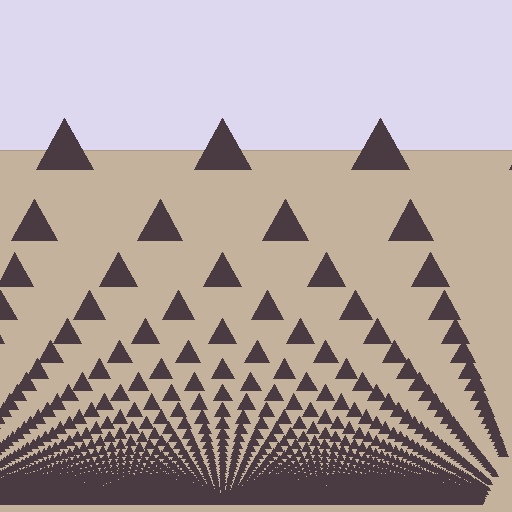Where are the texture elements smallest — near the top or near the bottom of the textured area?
Near the bottom.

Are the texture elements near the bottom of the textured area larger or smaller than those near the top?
Smaller. The gradient is inverted — elements near the bottom are smaller and denser.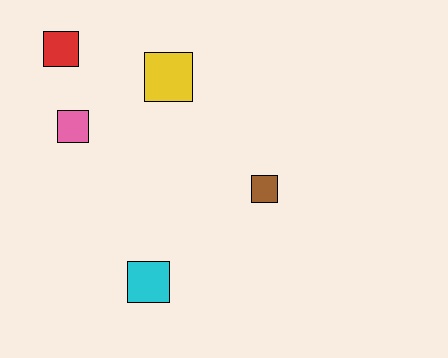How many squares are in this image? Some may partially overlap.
There are 5 squares.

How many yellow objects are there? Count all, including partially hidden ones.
There is 1 yellow object.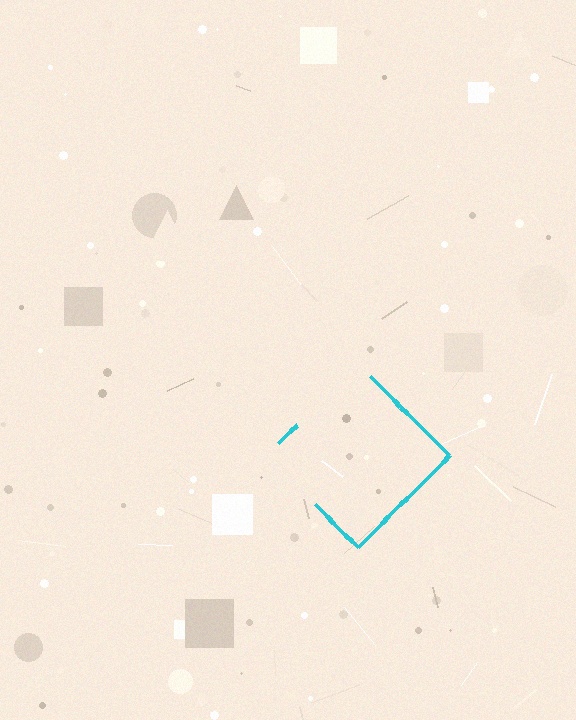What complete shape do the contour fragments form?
The contour fragments form a diamond.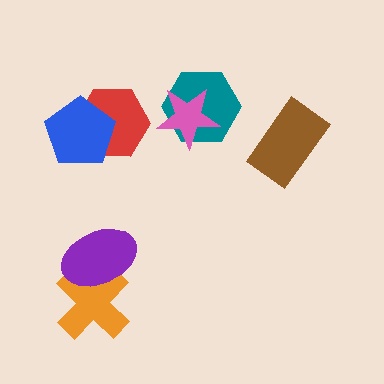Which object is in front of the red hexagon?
The blue pentagon is in front of the red hexagon.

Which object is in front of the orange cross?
The purple ellipse is in front of the orange cross.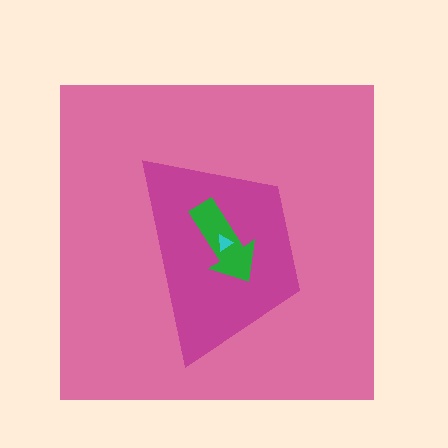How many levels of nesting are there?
4.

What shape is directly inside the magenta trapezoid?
The green arrow.